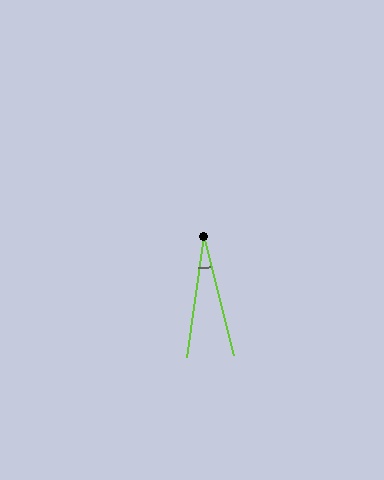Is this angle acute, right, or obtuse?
It is acute.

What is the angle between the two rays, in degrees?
Approximately 22 degrees.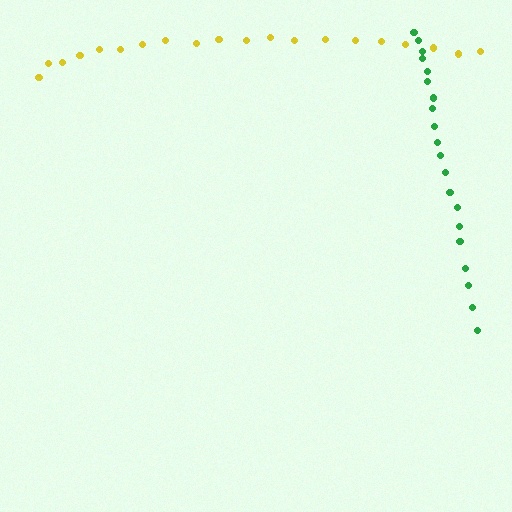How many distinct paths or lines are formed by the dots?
There are 2 distinct paths.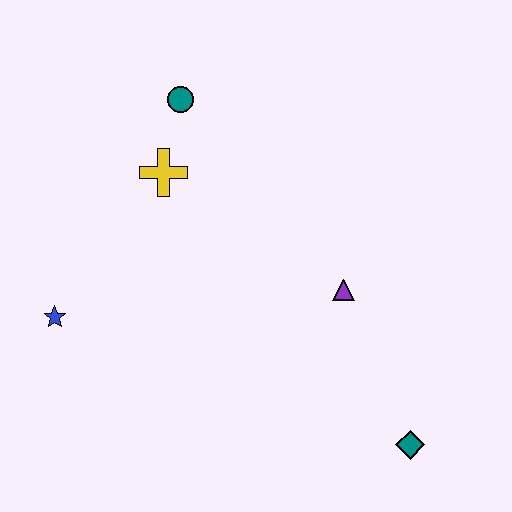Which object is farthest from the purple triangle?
The blue star is farthest from the purple triangle.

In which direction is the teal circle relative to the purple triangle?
The teal circle is above the purple triangle.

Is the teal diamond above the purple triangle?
No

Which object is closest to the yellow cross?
The teal circle is closest to the yellow cross.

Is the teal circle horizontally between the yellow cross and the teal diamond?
Yes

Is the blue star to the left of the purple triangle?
Yes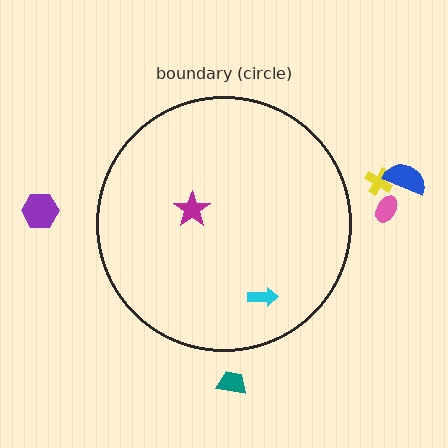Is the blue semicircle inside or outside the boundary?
Outside.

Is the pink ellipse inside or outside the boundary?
Outside.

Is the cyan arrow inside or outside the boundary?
Inside.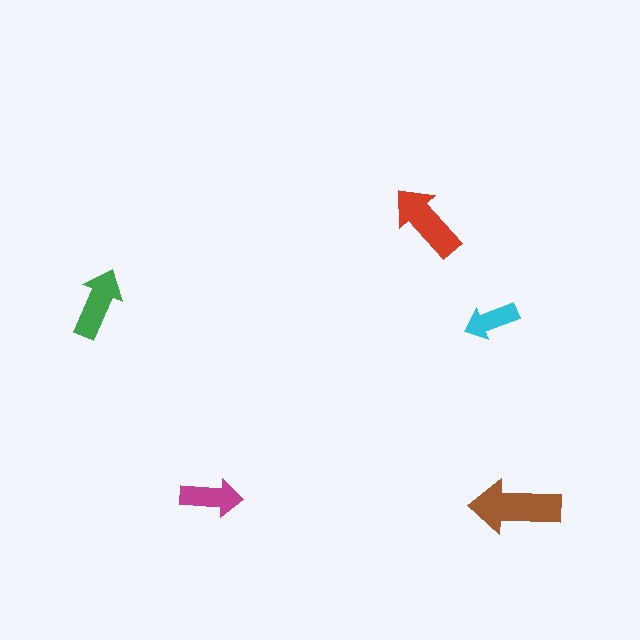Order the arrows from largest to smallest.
the brown one, the red one, the green one, the magenta one, the cyan one.